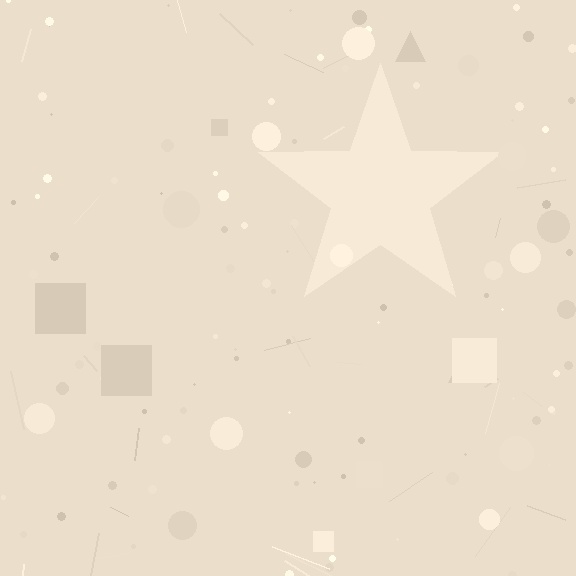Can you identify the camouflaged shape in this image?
The camouflaged shape is a star.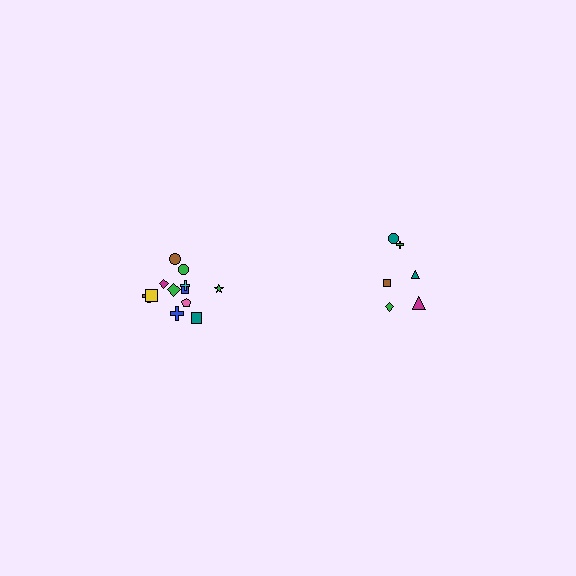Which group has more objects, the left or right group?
The left group.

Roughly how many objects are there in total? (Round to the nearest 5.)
Roughly 20 objects in total.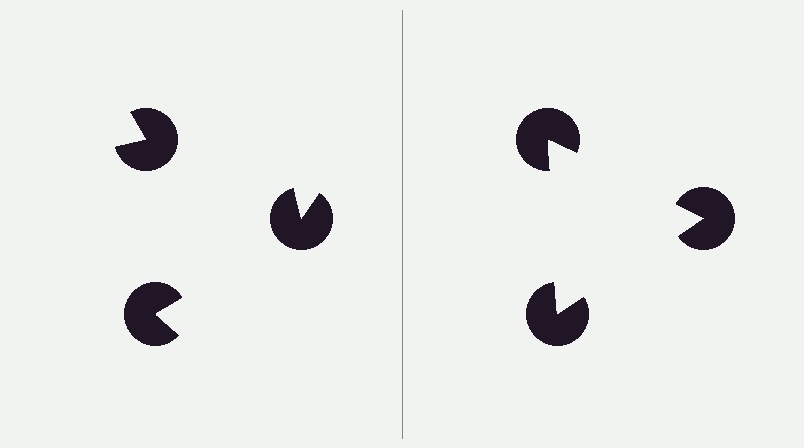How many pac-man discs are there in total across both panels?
6 — 3 on each side.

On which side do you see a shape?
An illusory triangle appears on the right side. On the left side the wedge cuts are rotated, so no coherent shape forms.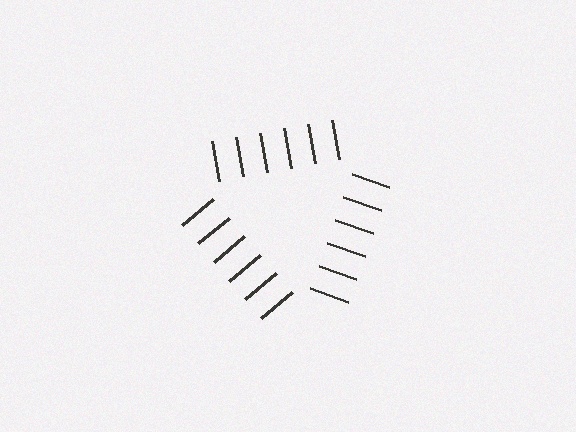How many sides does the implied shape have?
3 sides — the line-ends trace a triangle.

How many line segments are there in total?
18 — 6 along each of the 3 edges.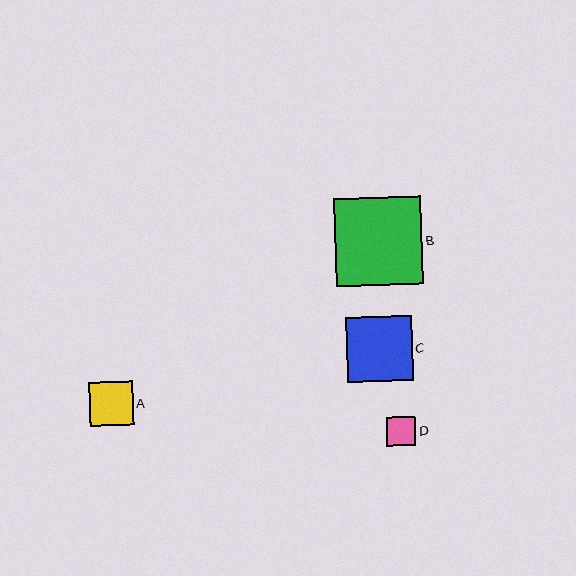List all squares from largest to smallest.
From largest to smallest: B, C, A, D.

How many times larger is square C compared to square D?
Square C is approximately 2.3 times the size of square D.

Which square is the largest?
Square B is the largest with a size of approximately 88 pixels.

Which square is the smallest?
Square D is the smallest with a size of approximately 29 pixels.